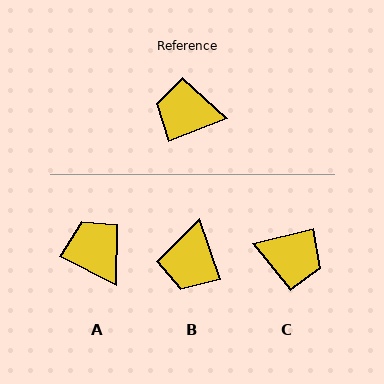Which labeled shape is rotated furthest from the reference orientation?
C, about 172 degrees away.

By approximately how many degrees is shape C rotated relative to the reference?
Approximately 172 degrees counter-clockwise.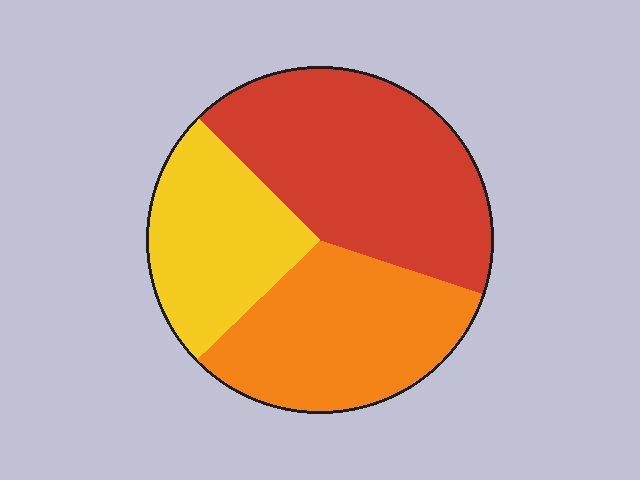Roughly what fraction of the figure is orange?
Orange covers around 35% of the figure.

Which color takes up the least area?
Yellow, at roughly 25%.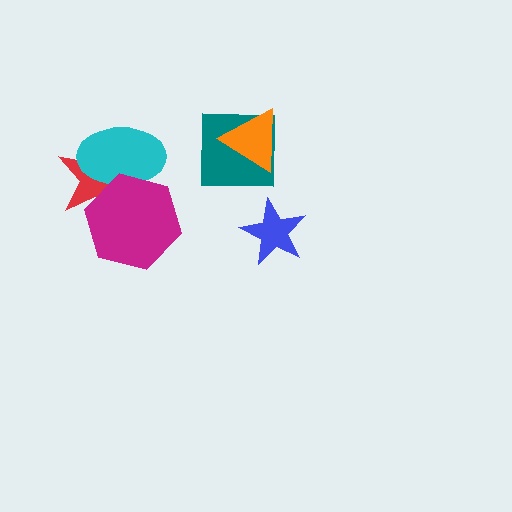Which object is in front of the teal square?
The orange triangle is in front of the teal square.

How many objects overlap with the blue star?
0 objects overlap with the blue star.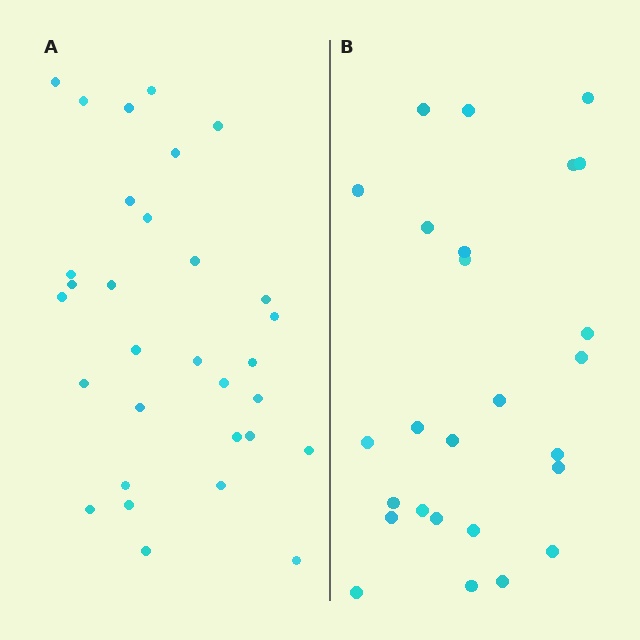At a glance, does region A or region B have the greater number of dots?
Region A (the left region) has more dots.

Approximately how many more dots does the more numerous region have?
Region A has about 5 more dots than region B.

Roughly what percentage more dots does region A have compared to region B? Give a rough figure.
About 20% more.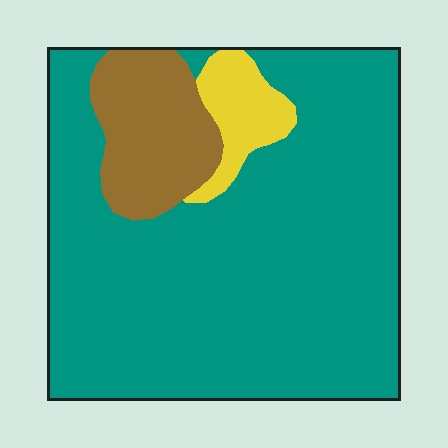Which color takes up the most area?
Teal, at roughly 80%.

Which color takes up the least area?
Yellow, at roughly 5%.